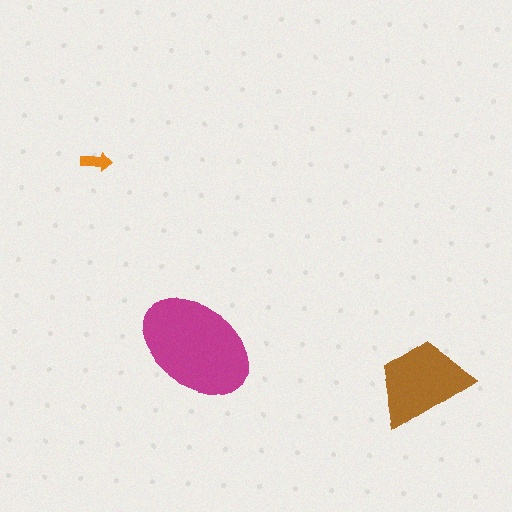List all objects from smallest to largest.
The orange arrow, the brown trapezoid, the magenta ellipse.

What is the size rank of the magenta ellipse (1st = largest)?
1st.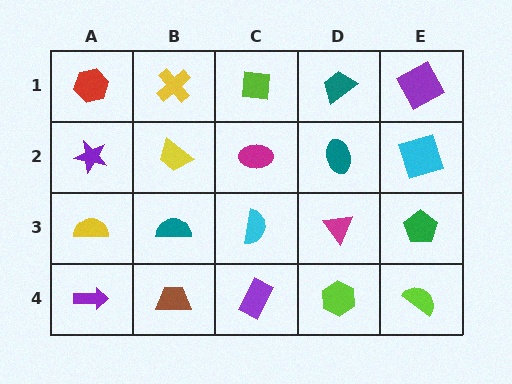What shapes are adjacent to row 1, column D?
A teal ellipse (row 2, column D), a lime square (row 1, column C), a purple square (row 1, column E).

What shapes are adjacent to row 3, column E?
A cyan square (row 2, column E), a lime semicircle (row 4, column E), a magenta triangle (row 3, column D).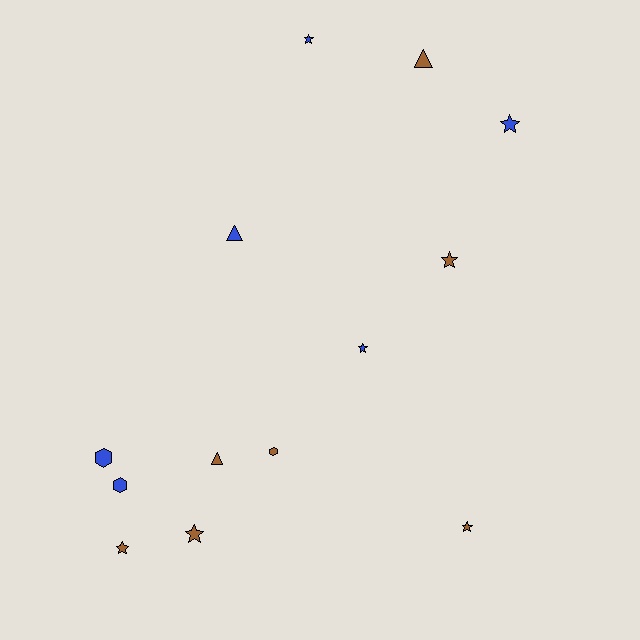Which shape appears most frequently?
Star, with 7 objects.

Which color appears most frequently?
Brown, with 7 objects.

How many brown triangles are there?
There are 2 brown triangles.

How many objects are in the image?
There are 13 objects.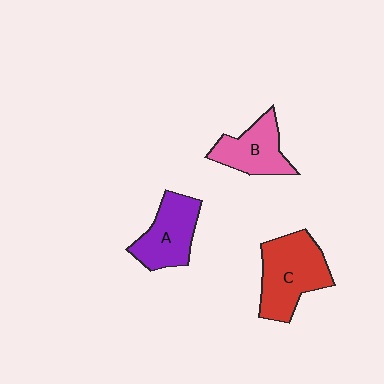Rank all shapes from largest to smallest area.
From largest to smallest: C (red), A (purple), B (pink).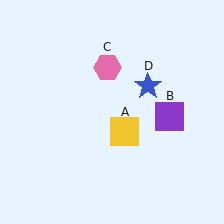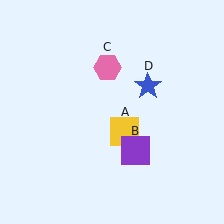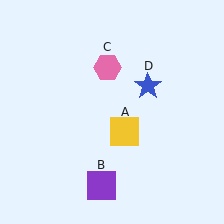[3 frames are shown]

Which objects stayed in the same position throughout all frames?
Yellow square (object A) and pink hexagon (object C) and blue star (object D) remained stationary.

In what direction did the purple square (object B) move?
The purple square (object B) moved down and to the left.